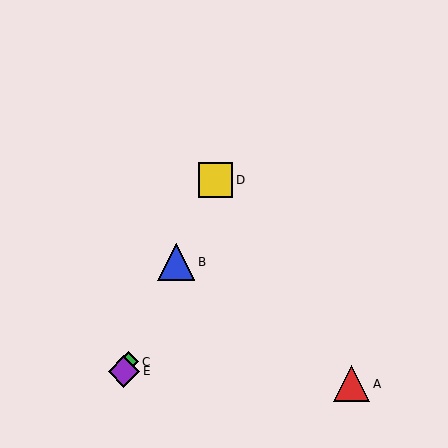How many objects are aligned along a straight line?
4 objects (B, C, D, E) are aligned along a straight line.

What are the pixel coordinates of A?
Object A is at (351, 384).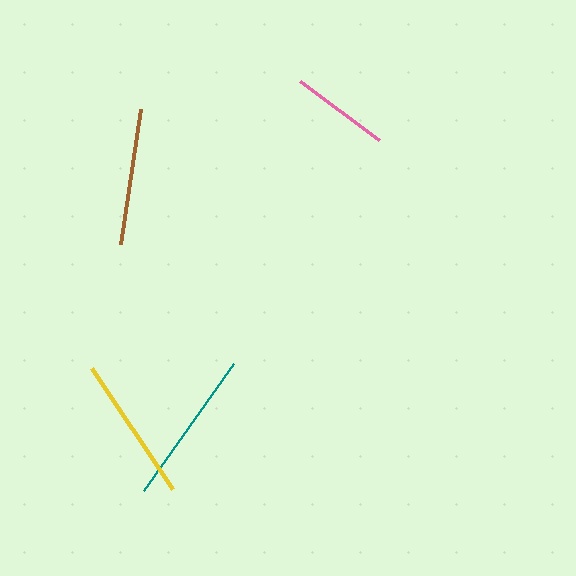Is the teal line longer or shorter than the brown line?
The teal line is longer than the brown line.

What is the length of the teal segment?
The teal segment is approximately 156 pixels long.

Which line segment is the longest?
The teal line is the longest at approximately 156 pixels.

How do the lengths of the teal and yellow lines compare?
The teal and yellow lines are approximately the same length.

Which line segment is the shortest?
The pink line is the shortest at approximately 98 pixels.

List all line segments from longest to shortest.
From longest to shortest: teal, yellow, brown, pink.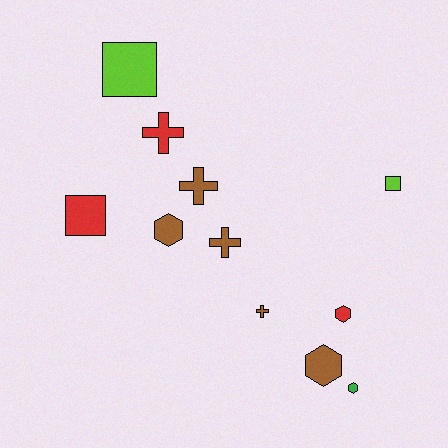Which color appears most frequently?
Brown, with 5 objects.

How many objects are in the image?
There are 11 objects.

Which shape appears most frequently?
Cross, with 4 objects.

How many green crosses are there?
There are no green crosses.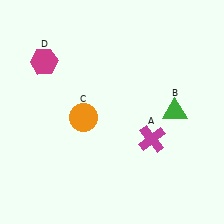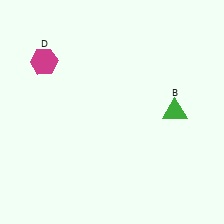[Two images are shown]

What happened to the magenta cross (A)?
The magenta cross (A) was removed in Image 2. It was in the bottom-right area of Image 1.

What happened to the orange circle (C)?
The orange circle (C) was removed in Image 2. It was in the bottom-left area of Image 1.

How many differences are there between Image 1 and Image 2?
There are 2 differences between the two images.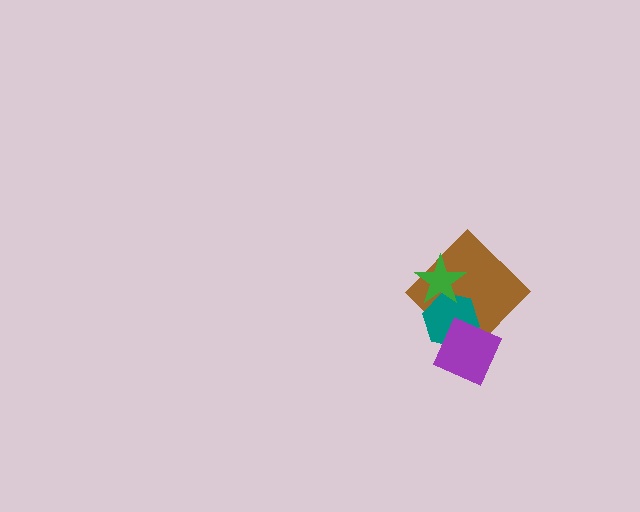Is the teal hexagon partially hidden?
Yes, it is partially covered by another shape.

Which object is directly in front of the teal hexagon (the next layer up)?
The green star is directly in front of the teal hexagon.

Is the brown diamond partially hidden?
Yes, it is partially covered by another shape.